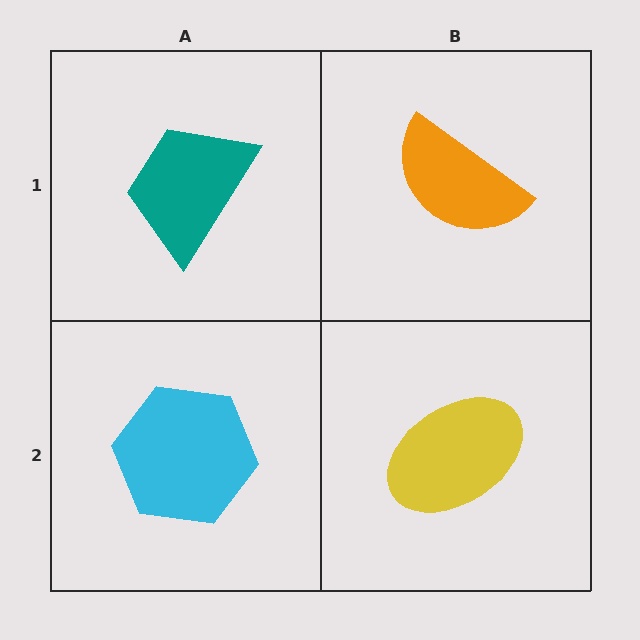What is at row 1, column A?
A teal trapezoid.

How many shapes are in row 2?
2 shapes.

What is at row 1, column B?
An orange semicircle.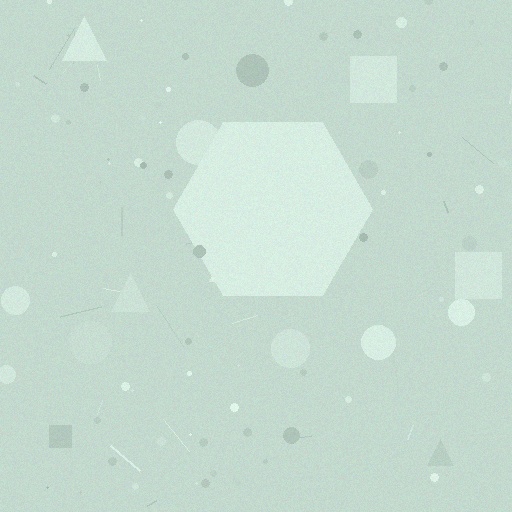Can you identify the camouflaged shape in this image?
The camouflaged shape is a hexagon.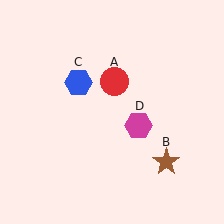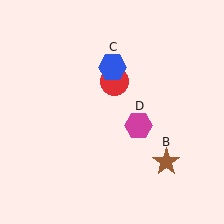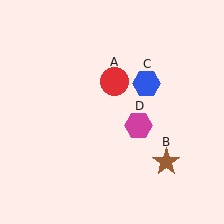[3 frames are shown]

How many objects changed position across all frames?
1 object changed position: blue hexagon (object C).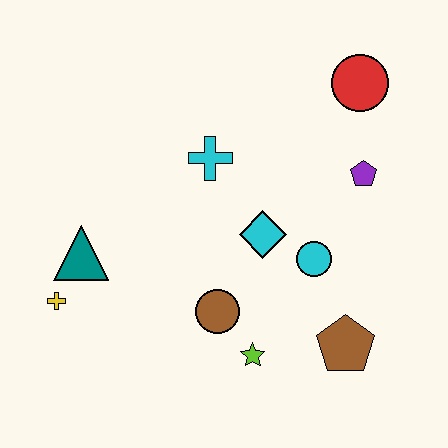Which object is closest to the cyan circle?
The cyan diamond is closest to the cyan circle.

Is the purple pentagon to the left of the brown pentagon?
No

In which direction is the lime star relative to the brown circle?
The lime star is below the brown circle.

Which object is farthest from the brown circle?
The red circle is farthest from the brown circle.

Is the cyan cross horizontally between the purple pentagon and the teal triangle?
Yes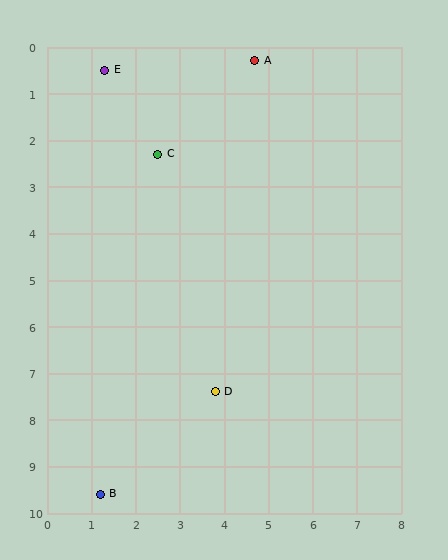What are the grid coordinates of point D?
Point D is at approximately (3.8, 7.4).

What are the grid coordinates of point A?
Point A is at approximately (4.7, 0.3).